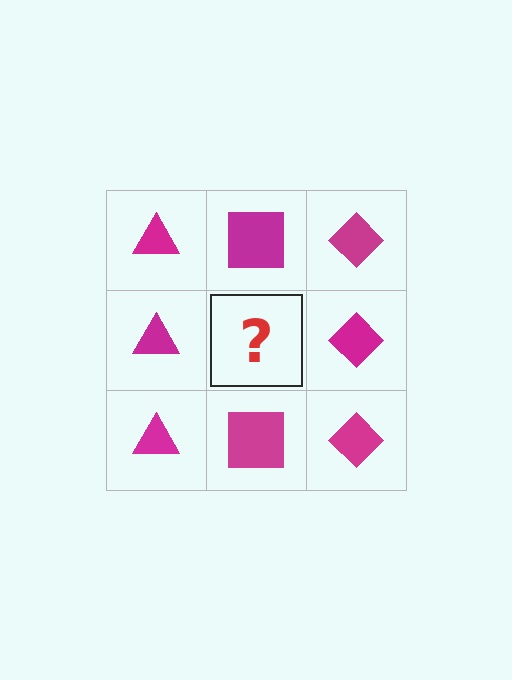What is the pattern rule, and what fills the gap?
The rule is that each column has a consistent shape. The gap should be filled with a magenta square.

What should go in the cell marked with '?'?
The missing cell should contain a magenta square.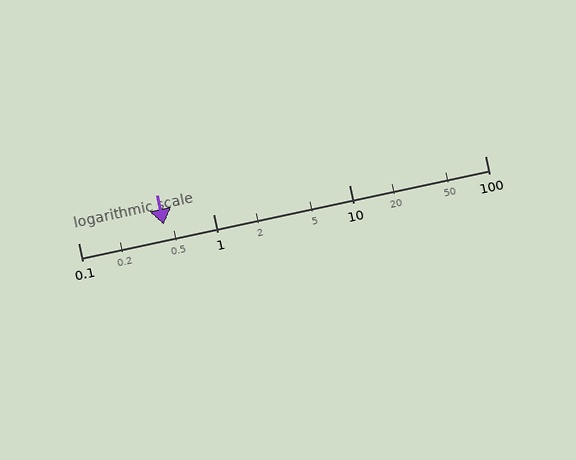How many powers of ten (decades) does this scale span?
The scale spans 3 decades, from 0.1 to 100.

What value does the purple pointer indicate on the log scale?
The pointer indicates approximately 0.43.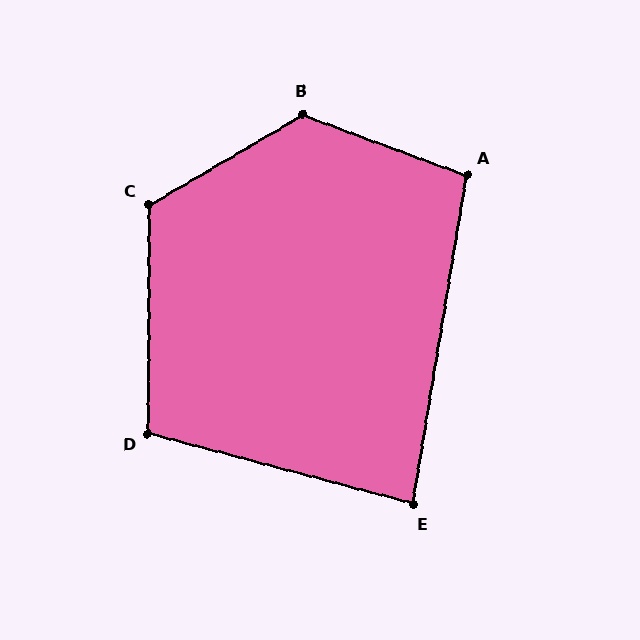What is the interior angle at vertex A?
Approximately 101 degrees (obtuse).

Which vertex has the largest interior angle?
B, at approximately 129 degrees.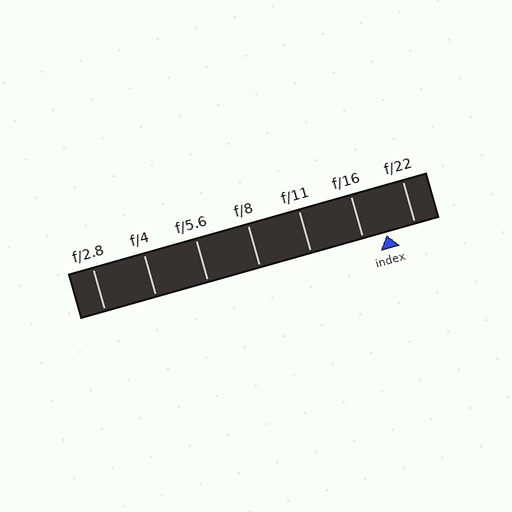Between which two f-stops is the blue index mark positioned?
The index mark is between f/16 and f/22.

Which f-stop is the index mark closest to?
The index mark is closest to f/16.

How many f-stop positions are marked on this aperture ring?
There are 7 f-stop positions marked.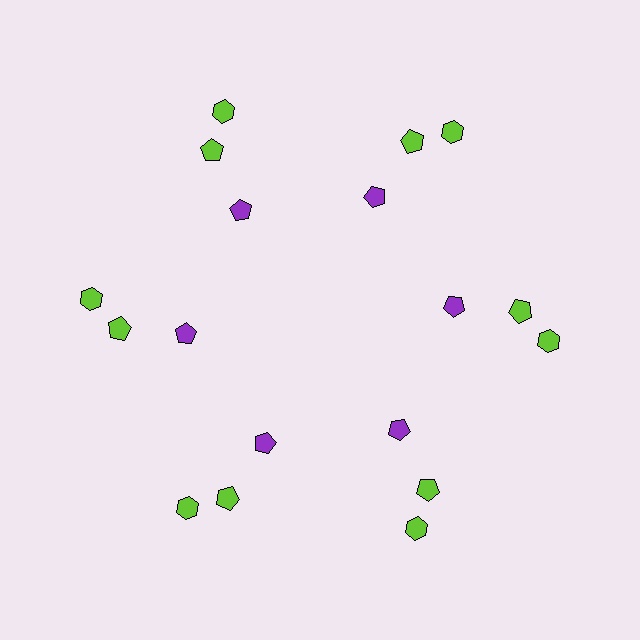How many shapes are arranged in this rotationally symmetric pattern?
There are 18 shapes, arranged in 6 groups of 3.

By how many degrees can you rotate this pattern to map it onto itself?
The pattern maps onto itself every 60 degrees of rotation.